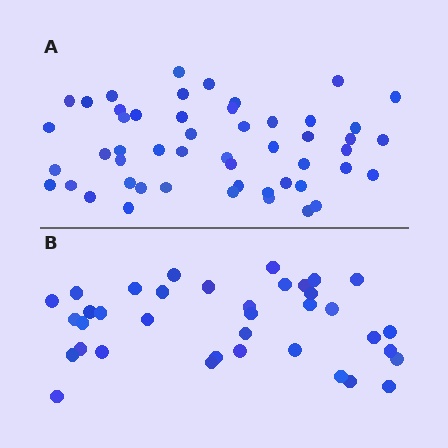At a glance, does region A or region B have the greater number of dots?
Region A (the top region) has more dots.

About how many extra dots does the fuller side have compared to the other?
Region A has approximately 15 more dots than region B.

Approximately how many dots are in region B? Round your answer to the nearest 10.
About 40 dots. (The exact count is 37, which rounds to 40.)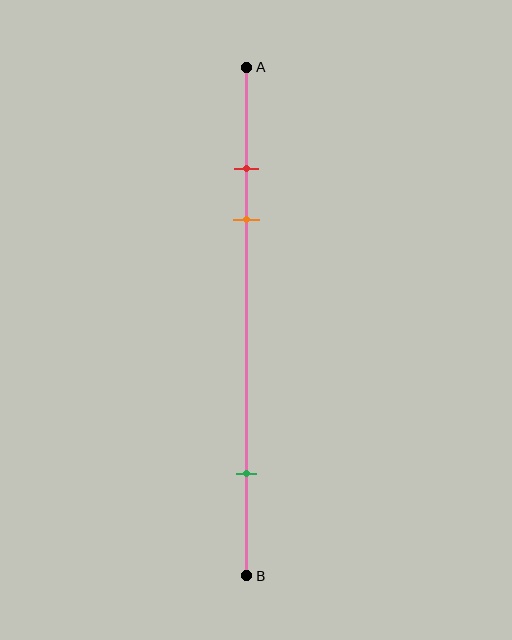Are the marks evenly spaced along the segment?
No, the marks are not evenly spaced.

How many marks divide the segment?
There are 3 marks dividing the segment.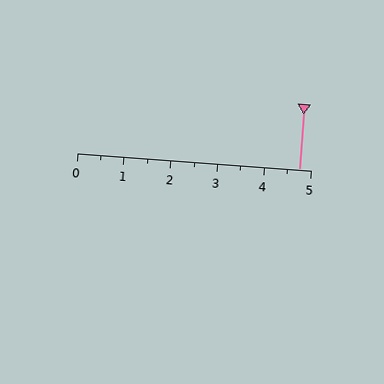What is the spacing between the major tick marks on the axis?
The major ticks are spaced 1 apart.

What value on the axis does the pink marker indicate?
The marker indicates approximately 4.8.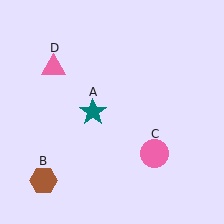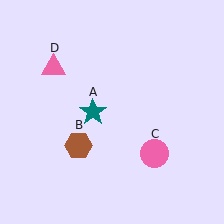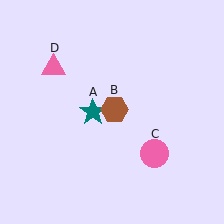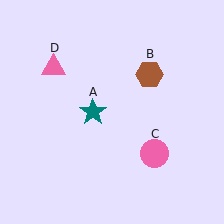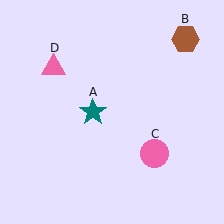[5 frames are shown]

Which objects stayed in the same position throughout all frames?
Teal star (object A) and pink circle (object C) and pink triangle (object D) remained stationary.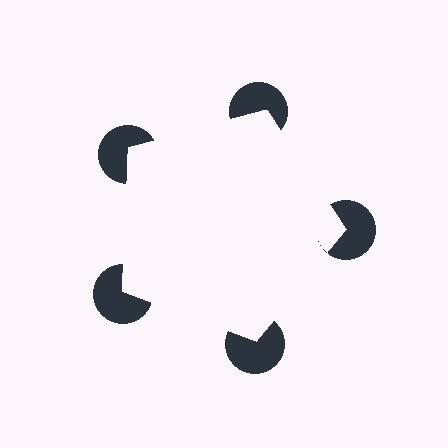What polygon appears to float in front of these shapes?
An illusory pentagon — its edges are inferred from the aligned wedge cuts in the pac-man discs, not physically drawn.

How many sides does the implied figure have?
5 sides.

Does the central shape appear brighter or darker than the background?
It typically appears slightly brighter than the background, even though no actual brightness change is drawn.